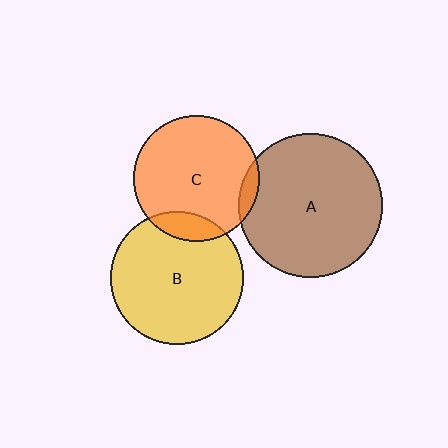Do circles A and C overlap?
Yes.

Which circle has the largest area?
Circle A (brown).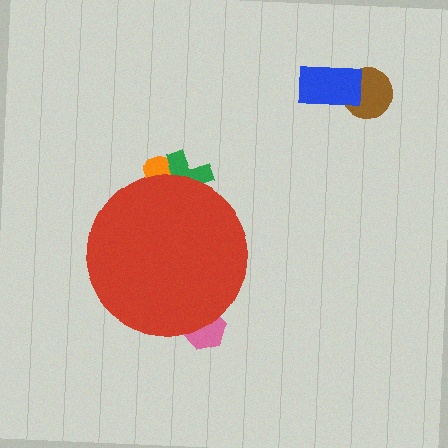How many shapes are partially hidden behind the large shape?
3 shapes are partially hidden.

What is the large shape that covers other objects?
A red circle.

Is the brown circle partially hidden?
No, the brown circle is fully visible.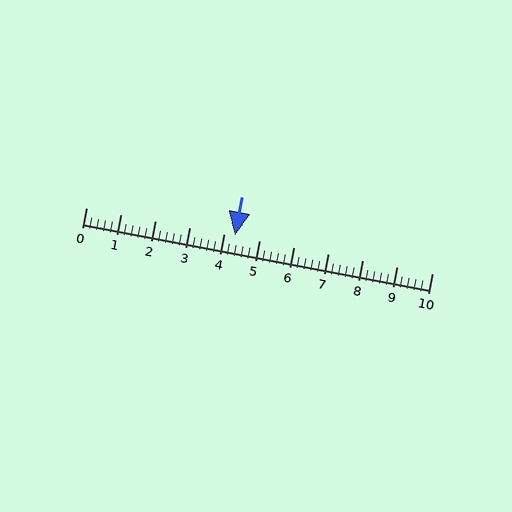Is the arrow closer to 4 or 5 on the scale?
The arrow is closer to 4.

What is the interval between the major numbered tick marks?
The major tick marks are spaced 1 units apart.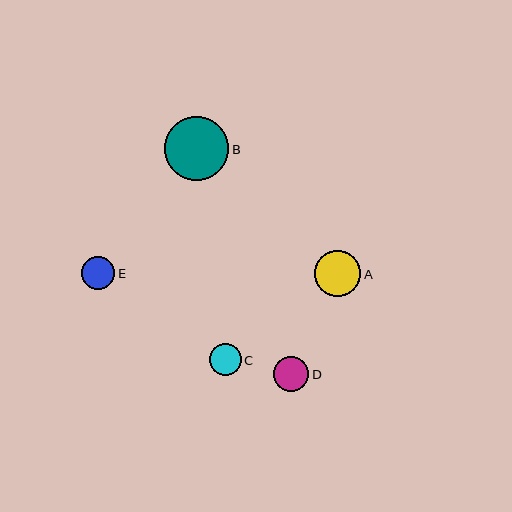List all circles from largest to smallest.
From largest to smallest: B, A, D, E, C.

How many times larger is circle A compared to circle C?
Circle A is approximately 1.5 times the size of circle C.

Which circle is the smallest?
Circle C is the smallest with a size of approximately 31 pixels.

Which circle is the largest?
Circle B is the largest with a size of approximately 65 pixels.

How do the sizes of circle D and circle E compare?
Circle D and circle E are approximately the same size.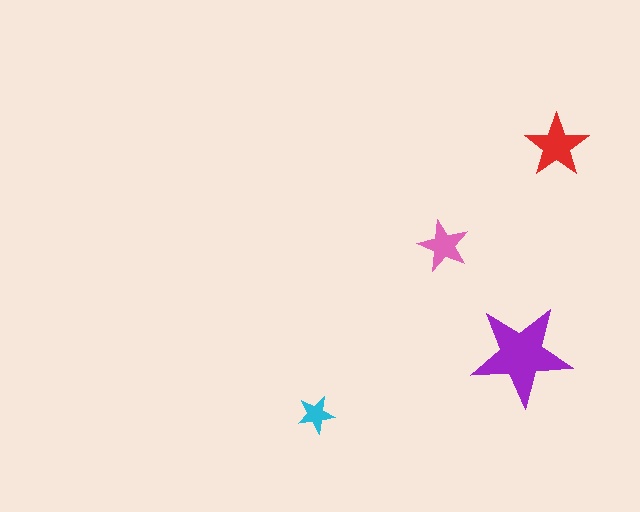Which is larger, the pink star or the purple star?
The purple one.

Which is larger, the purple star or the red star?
The purple one.